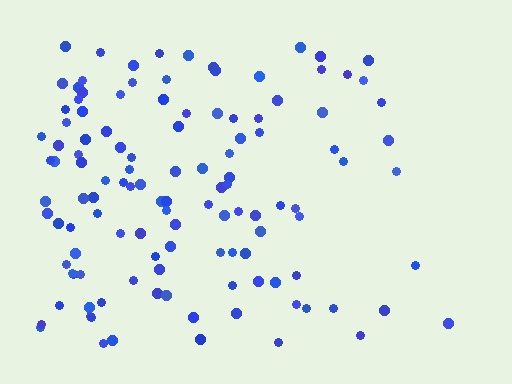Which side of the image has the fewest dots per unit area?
The right.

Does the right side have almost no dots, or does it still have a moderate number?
Still a moderate number, just noticeably fewer than the left.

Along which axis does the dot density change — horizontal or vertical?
Horizontal.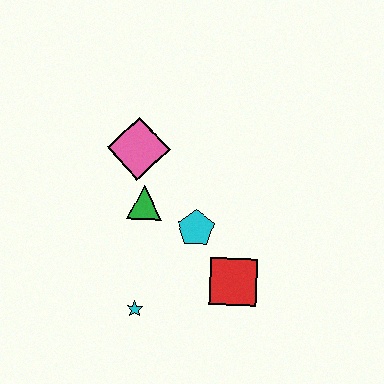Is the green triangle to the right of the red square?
No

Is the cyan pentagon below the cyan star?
No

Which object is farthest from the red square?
The pink diamond is farthest from the red square.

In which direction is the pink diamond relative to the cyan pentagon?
The pink diamond is above the cyan pentagon.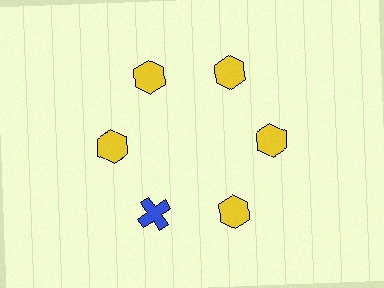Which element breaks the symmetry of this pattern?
The blue cross at roughly the 7 o'clock position breaks the symmetry. All other shapes are yellow hexagons.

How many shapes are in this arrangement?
There are 6 shapes arranged in a ring pattern.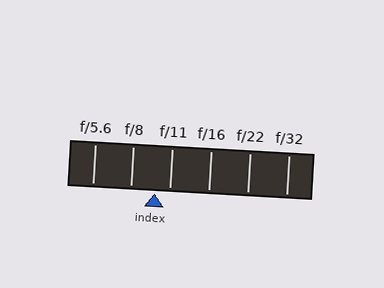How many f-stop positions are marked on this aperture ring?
There are 6 f-stop positions marked.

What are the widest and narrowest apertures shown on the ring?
The widest aperture shown is f/5.6 and the narrowest is f/32.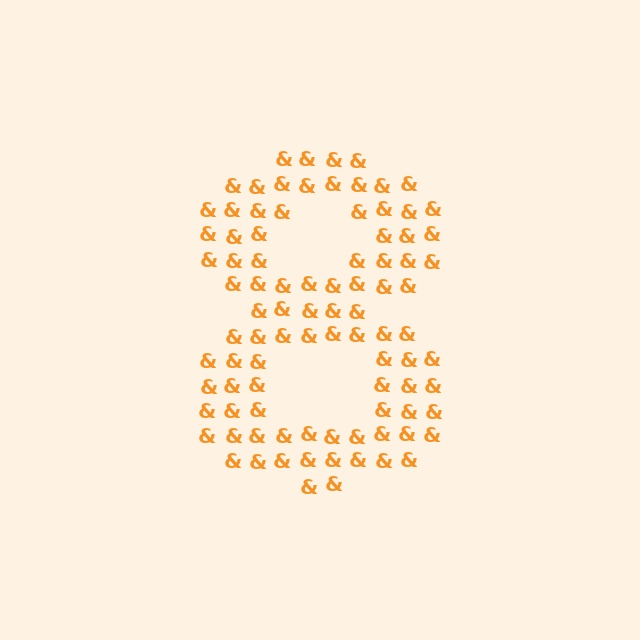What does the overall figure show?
The overall figure shows the digit 8.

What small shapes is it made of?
It is made of small ampersands.